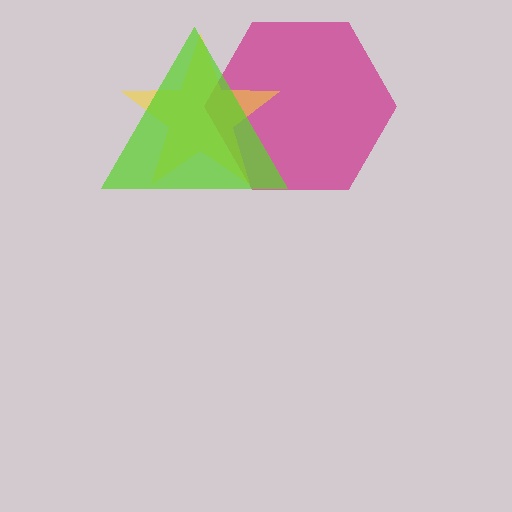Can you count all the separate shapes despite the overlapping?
Yes, there are 3 separate shapes.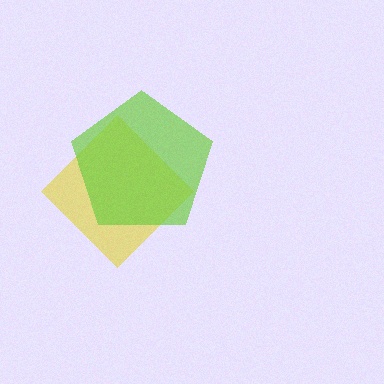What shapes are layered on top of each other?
The layered shapes are: a yellow diamond, a lime pentagon.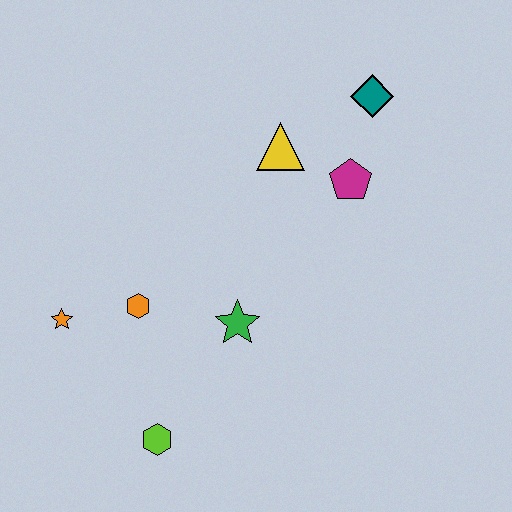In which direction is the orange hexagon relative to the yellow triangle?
The orange hexagon is below the yellow triangle.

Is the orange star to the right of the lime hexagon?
No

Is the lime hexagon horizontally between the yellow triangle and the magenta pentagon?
No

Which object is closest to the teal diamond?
The magenta pentagon is closest to the teal diamond.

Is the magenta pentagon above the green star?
Yes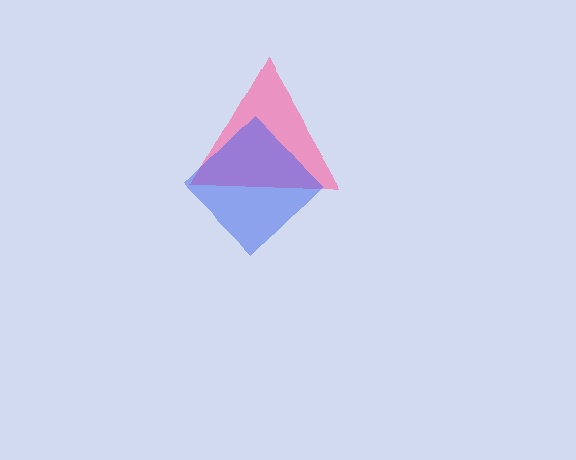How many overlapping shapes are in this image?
There are 2 overlapping shapes in the image.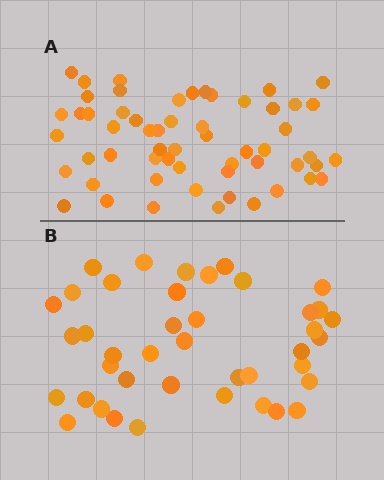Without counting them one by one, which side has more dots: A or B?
Region A (the top region) has more dots.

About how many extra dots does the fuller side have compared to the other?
Region A has approximately 15 more dots than region B.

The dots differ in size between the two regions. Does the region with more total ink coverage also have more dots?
No. Region B has more total ink coverage because its dots are larger, but region A actually contains more individual dots. Total area can be misleading — the number of items is what matters here.